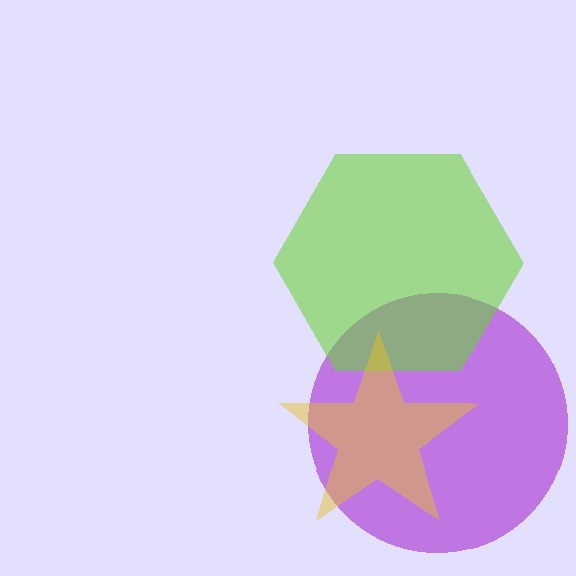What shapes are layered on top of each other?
The layered shapes are: a purple circle, a lime hexagon, a yellow star.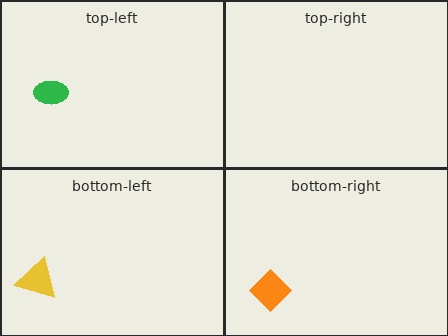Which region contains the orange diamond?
The bottom-right region.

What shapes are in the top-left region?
The green ellipse.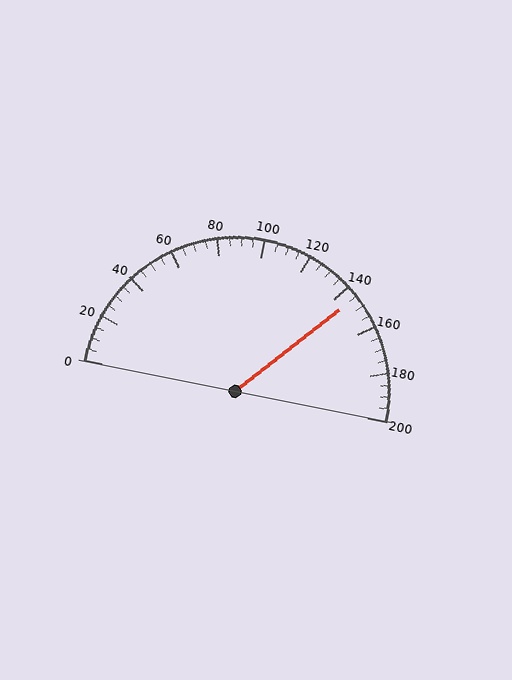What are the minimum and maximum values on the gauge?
The gauge ranges from 0 to 200.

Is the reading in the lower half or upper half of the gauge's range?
The reading is in the upper half of the range (0 to 200).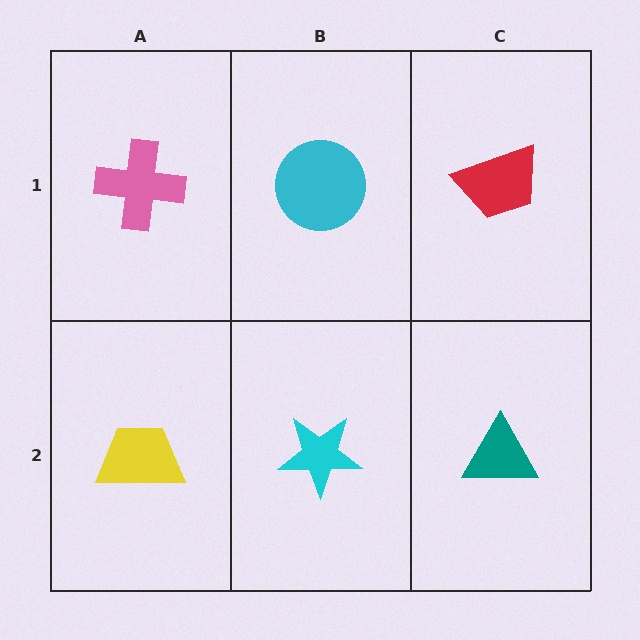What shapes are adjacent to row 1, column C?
A teal triangle (row 2, column C), a cyan circle (row 1, column B).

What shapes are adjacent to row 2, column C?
A red trapezoid (row 1, column C), a cyan star (row 2, column B).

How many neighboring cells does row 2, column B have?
3.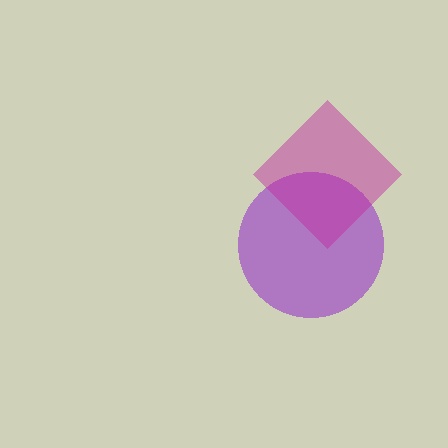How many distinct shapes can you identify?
There are 2 distinct shapes: a purple circle, a magenta diamond.